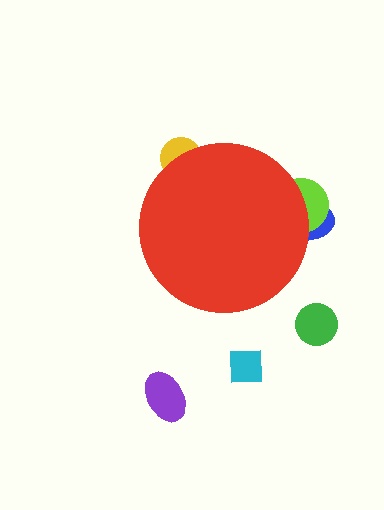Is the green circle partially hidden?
No, the green circle is fully visible.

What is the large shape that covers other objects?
A red circle.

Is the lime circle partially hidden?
Yes, the lime circle is partially hidden behind the red circle.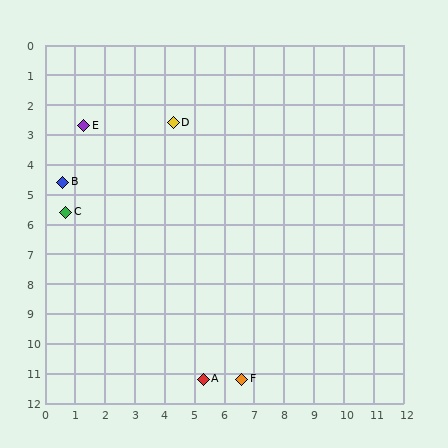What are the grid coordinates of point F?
Point F is at approximately (6.6, 11.2).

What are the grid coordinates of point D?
Point D is at approximately (4.3, 2.6).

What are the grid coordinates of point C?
Point C is at approximately (0.7, 5.6).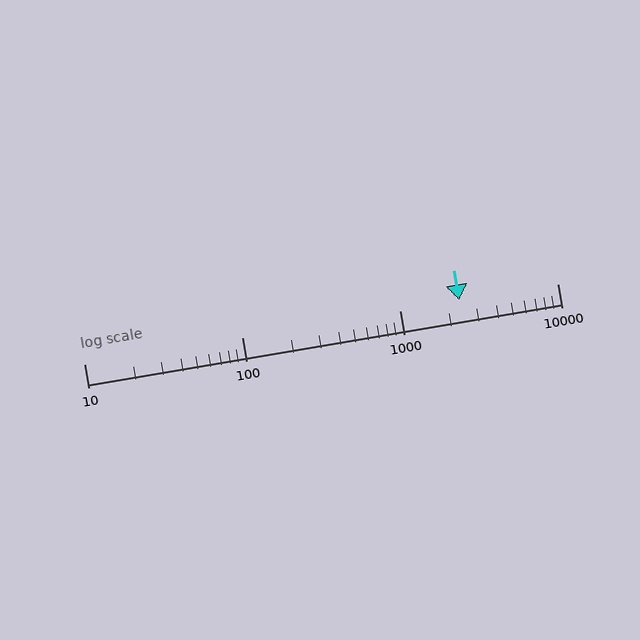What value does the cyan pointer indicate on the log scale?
The pointer indicates approximately 2400.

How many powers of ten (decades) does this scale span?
The scale spans 3 decades, from 10 to 10000.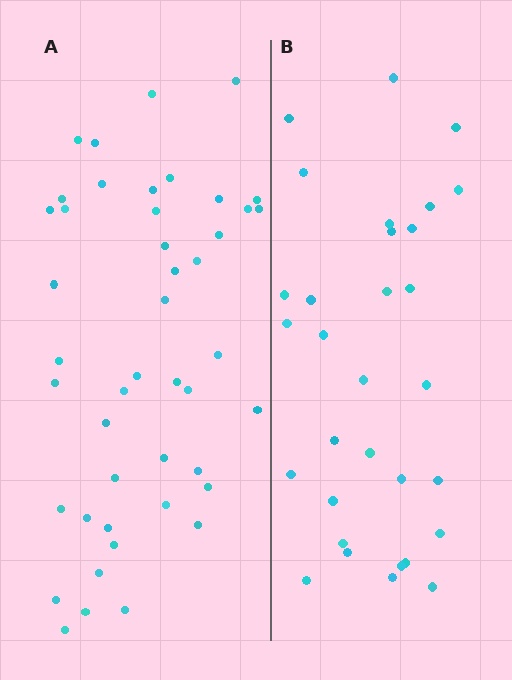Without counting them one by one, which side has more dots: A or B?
Region A (the left region) has more dots.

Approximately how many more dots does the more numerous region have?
Region A has approximately 15 more dots than region B.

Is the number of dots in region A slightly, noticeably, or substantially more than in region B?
Region A has substantially more. The ratio is roughly 1.5 to 1.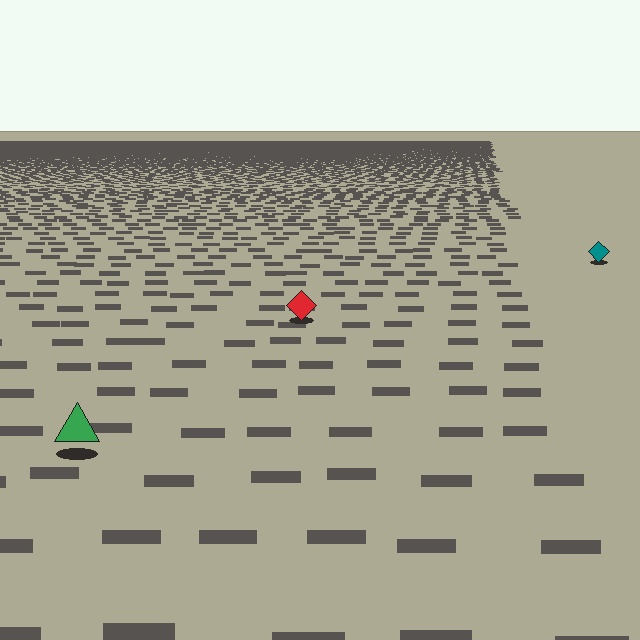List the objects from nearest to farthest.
From nearest to farthest: the green triangle, the red diamond, the teal diamond.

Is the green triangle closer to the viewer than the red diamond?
Yes. The green triangle is closer — you can tell from the texture gradient: the ground texture is coarser near it.